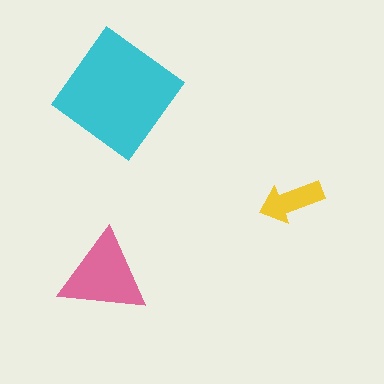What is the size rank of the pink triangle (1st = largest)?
2nd.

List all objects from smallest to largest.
The yellow arrow, the pink triangle, the cyan diamond.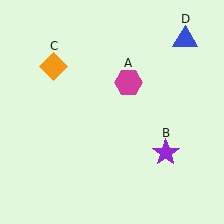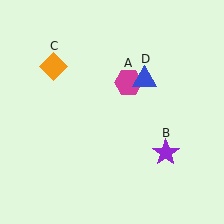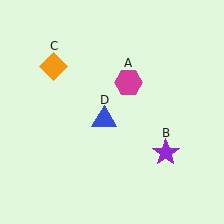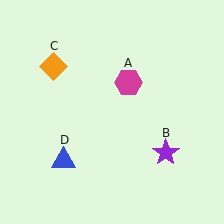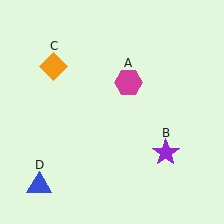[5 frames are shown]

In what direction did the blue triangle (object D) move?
The blue triangle (object D) moved down and to the left.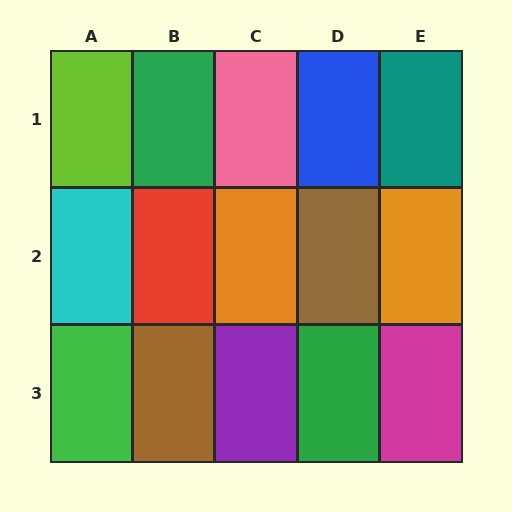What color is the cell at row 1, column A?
Lime.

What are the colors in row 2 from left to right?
Cyan, red, orange, brown, orange.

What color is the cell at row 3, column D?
Green.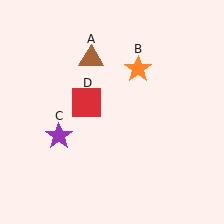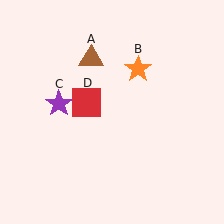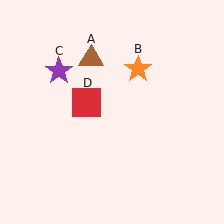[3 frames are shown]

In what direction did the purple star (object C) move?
The purple star (object C) moved up.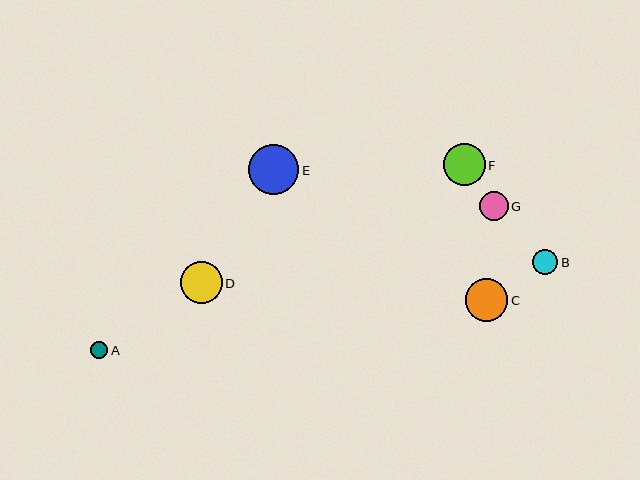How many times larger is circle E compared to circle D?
Circle E is approximately 1.2 times the size of circle D.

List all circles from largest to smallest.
From largest to smallest: E, C, F, D, G, B, A.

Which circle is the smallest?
Circle A is the smallest with a size of approximately 17 pixels.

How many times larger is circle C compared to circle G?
Circle C is approximately 1.5 times the size of circle G.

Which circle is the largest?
Circle E is the largest with a size of approximately 50 pixels.